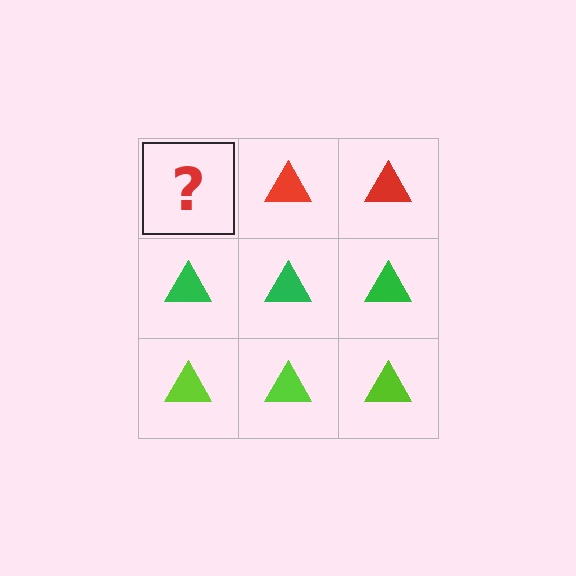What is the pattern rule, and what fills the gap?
The rule is that each row has a consistent color. The gap should be filled with a red triangle.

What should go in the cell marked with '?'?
The missing cell should contain a red triangle.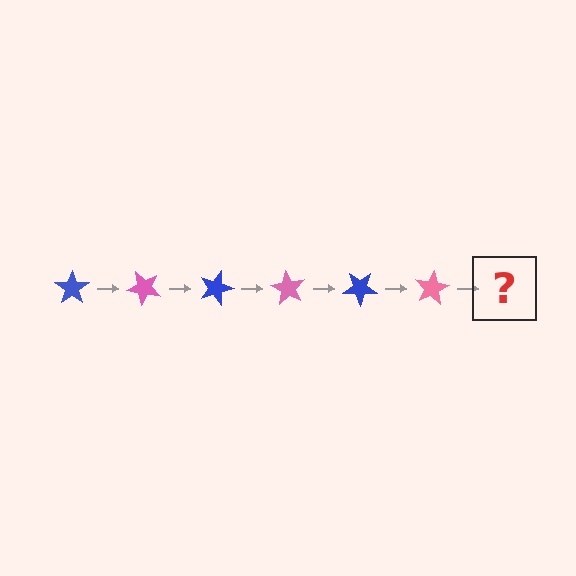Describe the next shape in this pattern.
It should be a blue star, rotated 270 degrees from the start.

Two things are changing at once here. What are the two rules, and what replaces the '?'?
The two rules are that it rotates 45 degrees each step and the color cycles through blue and pink. The '?' should be a blue star, rotated 270 degrees from the start.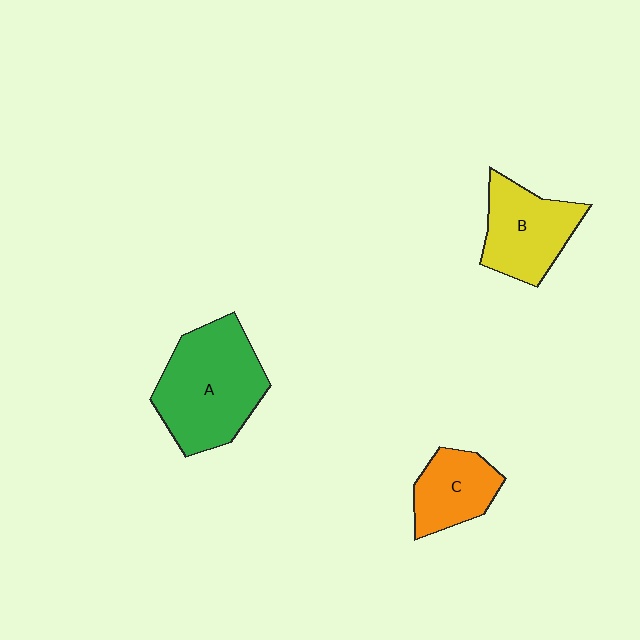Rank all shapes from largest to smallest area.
From largest to smallest: A (green), B (yellow), C (orange).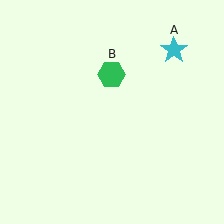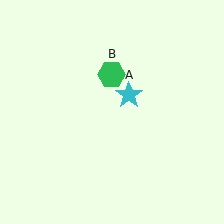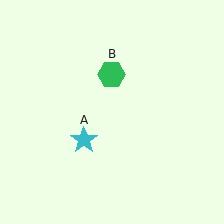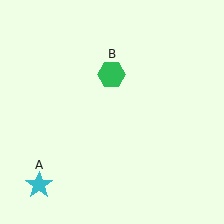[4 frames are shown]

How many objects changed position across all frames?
1 object changed position: cyan star (object A).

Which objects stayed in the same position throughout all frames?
Green hexagon (object B) remained stationary.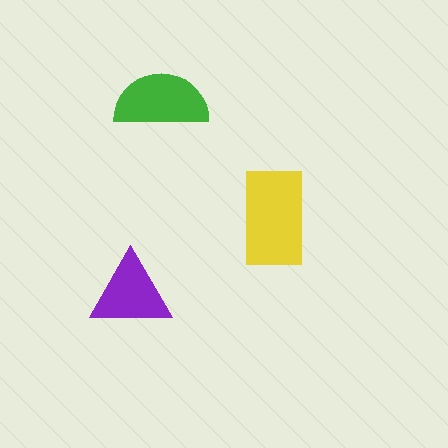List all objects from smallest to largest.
The purple triangle, the green semicircle, the yellow rectangle.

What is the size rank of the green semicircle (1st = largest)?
2nd.